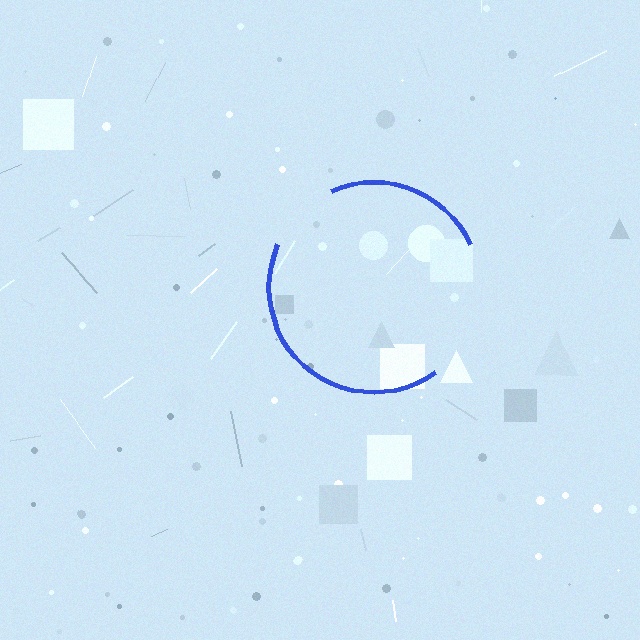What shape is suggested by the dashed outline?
The dashed outline suggests a circle.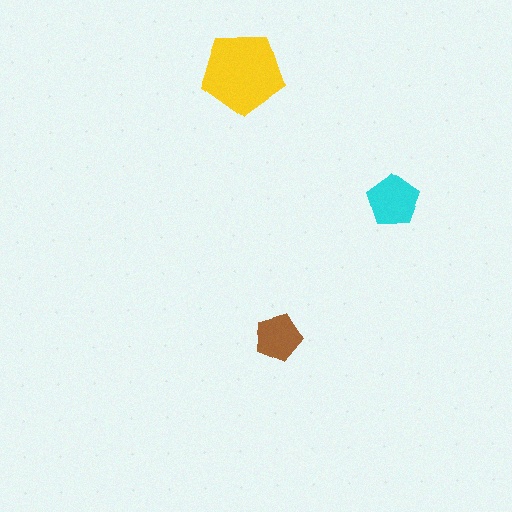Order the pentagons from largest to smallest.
the yellow one, the cyan one, the brown one.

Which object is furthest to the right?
The cyan pentagon is rightmost.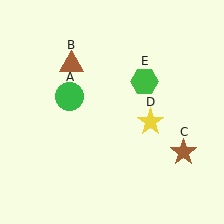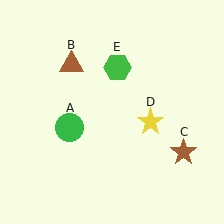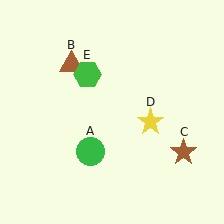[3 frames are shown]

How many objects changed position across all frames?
2 objects changed position: green circle (object A), green hexagon (object E).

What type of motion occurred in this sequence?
The green circle (object A), green hexagon (object E) rotated counterclockwise around the center of the scene.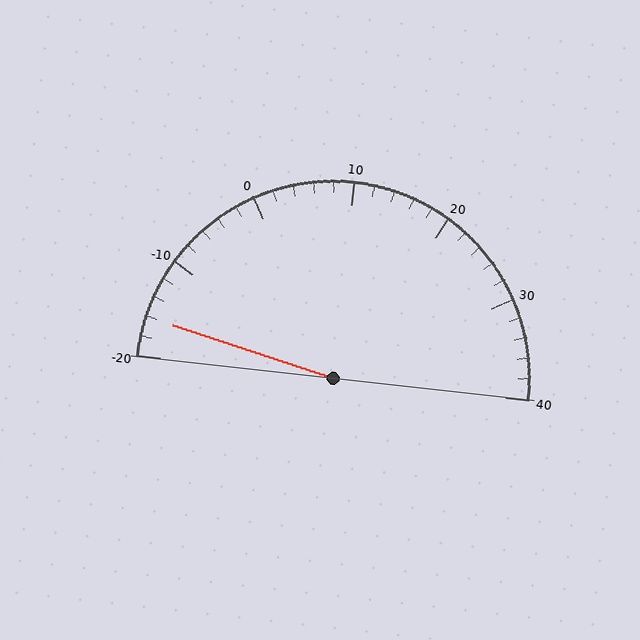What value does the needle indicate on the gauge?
The needle indicates approximately -16.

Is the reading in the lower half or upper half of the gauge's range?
The reading is in the lower half of the range (-20 to 40).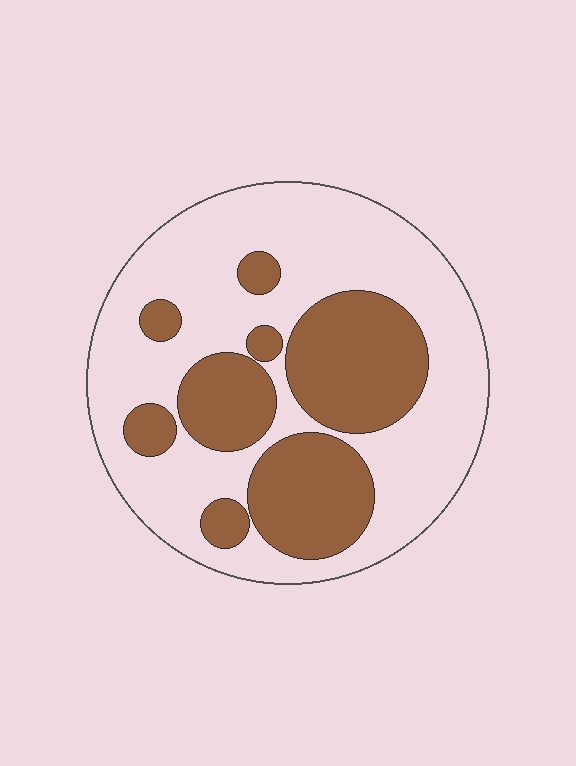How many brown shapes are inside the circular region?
8.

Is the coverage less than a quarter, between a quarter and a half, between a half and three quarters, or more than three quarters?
Between a quarter and a half.